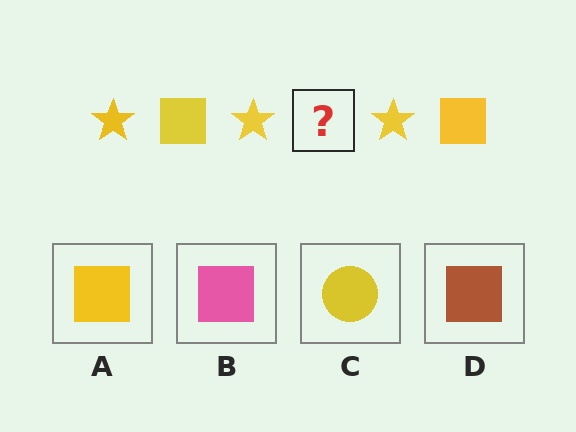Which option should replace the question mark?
Option A.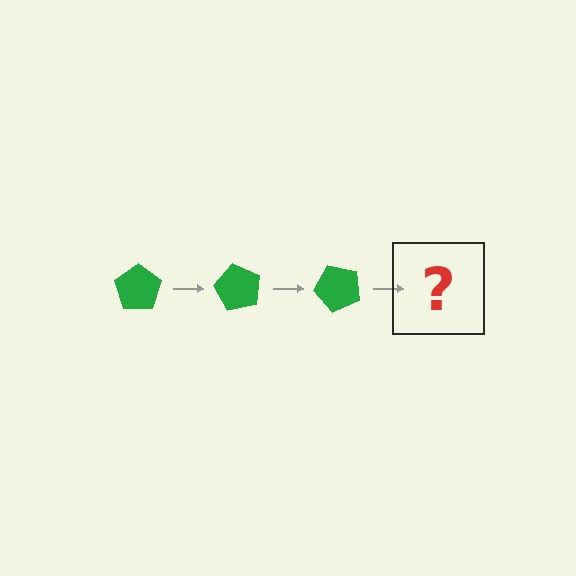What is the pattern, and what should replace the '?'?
The pattern is that the pentagon rotates 60 degrees each step. The '?' should be a green pentagon rotated 180 degrees.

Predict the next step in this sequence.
The next step is a green pentagon rotated 180 degrees.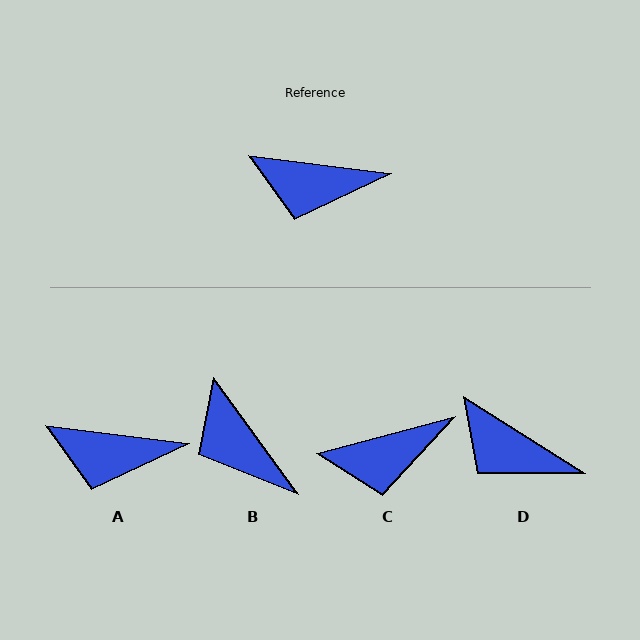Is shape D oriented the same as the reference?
No, it is off by about 25 degrees.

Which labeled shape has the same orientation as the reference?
A.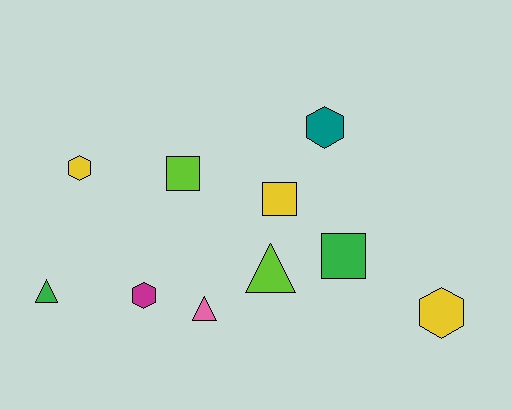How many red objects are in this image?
There are no red objects.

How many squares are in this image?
There are 3 squares.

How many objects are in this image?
There are 10 objects.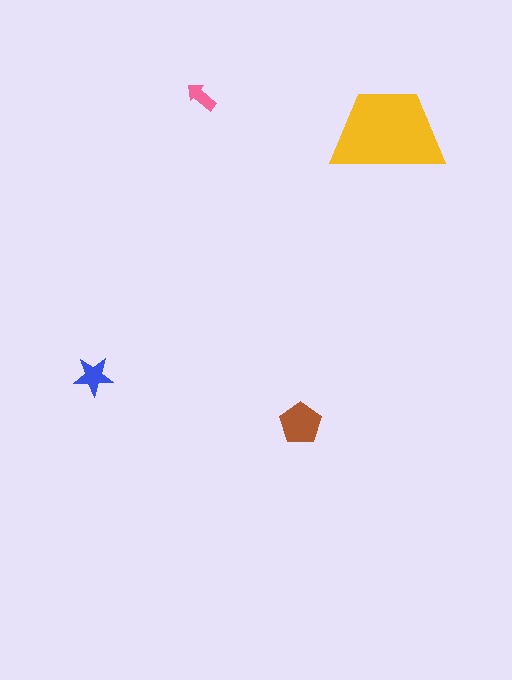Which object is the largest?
The yellow trapezoid.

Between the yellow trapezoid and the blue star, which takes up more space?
The yellow trapezoid.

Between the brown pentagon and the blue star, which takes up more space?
The brown pentagon.